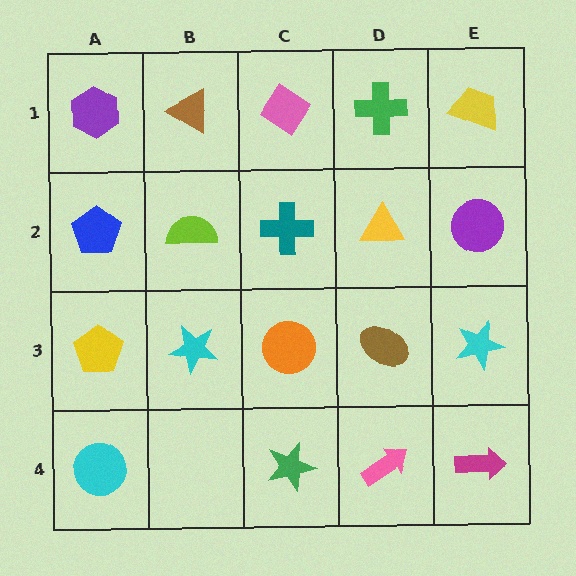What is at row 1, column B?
A brown triangle.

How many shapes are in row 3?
5 shapes.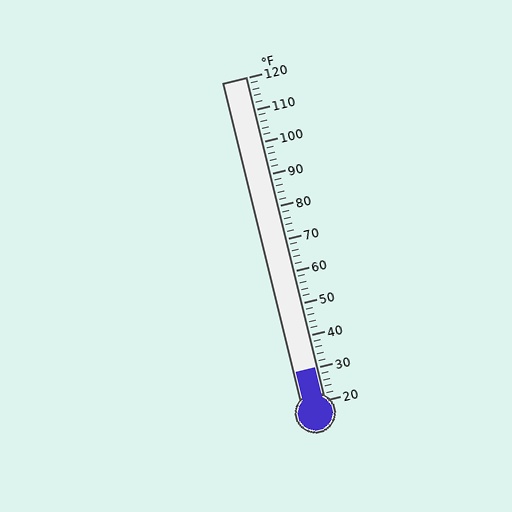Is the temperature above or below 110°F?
The temperature is below 110°F.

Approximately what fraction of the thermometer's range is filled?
The thermometer is filled to approximately 10% of its range.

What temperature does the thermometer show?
The thermometer shows approximately 30°F.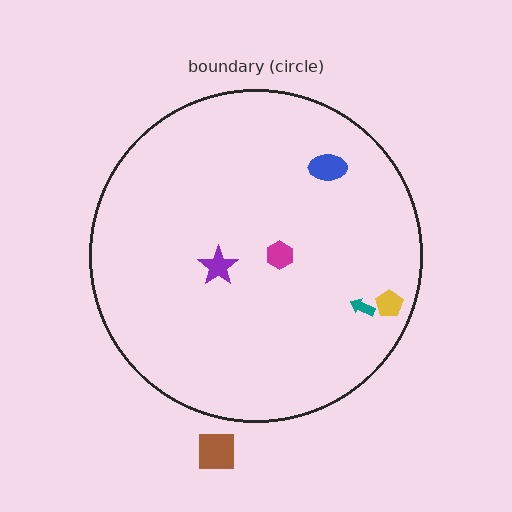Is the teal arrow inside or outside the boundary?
Inside.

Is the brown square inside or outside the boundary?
Outside.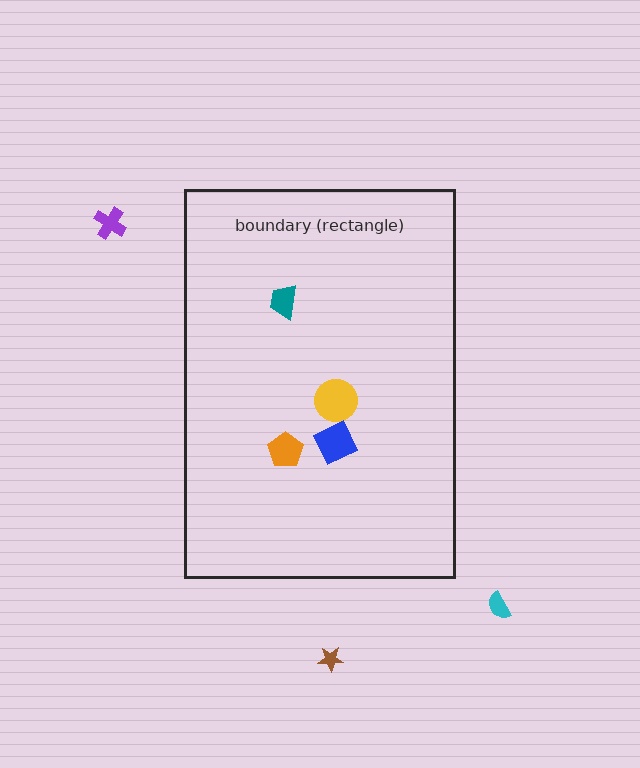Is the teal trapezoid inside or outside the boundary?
Inside.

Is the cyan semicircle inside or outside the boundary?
Outside.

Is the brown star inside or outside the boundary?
Outside.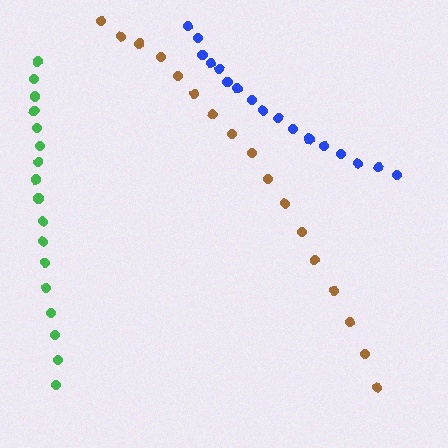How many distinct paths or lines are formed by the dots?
There are 3 distinct paths.